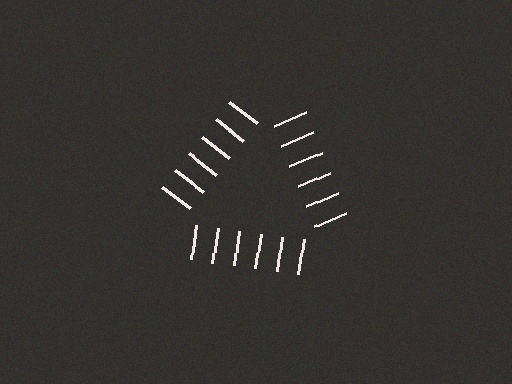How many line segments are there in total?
18 — 6 along each of the 3 edges.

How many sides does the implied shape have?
3 sides — the line-ends trace a triangle.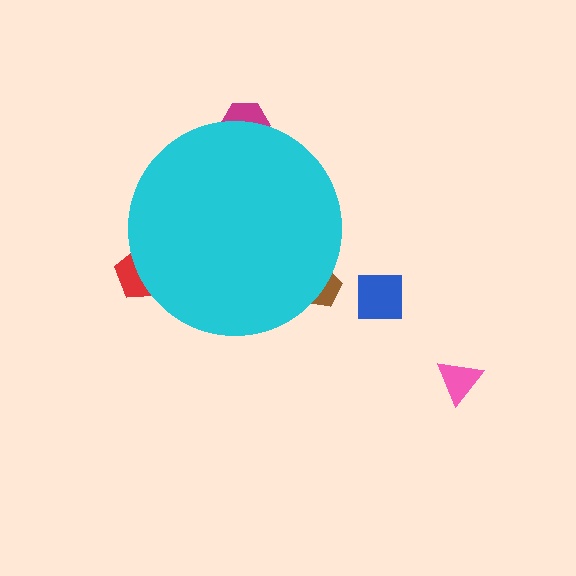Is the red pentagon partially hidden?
Yes, the red pentagon is partially hidden behind the cyan circle.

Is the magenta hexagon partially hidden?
Yes, the magenta hexagon is partially hidden behind the cyan circle.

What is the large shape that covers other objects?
A cyan circle.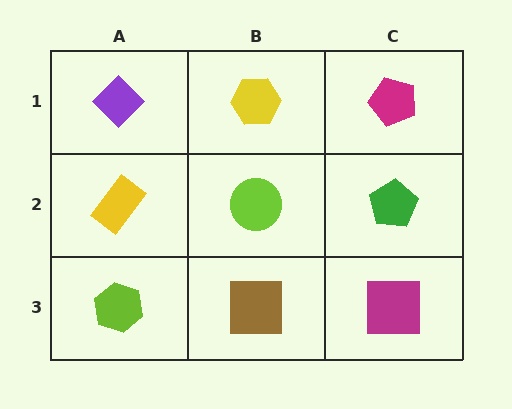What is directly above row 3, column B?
A lime circle.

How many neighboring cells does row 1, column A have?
2.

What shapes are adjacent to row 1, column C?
A green pentagon (row 2, column C), a yellow hexagon (row 1, column B).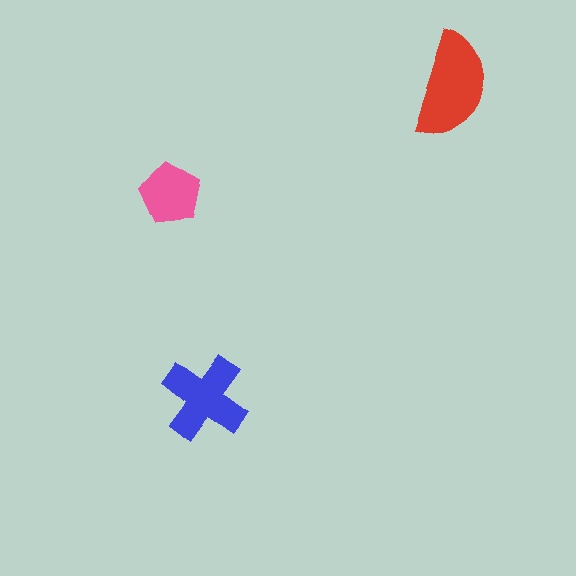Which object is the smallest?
The pink pentagon.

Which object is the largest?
The red semicircle.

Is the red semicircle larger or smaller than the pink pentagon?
Larger.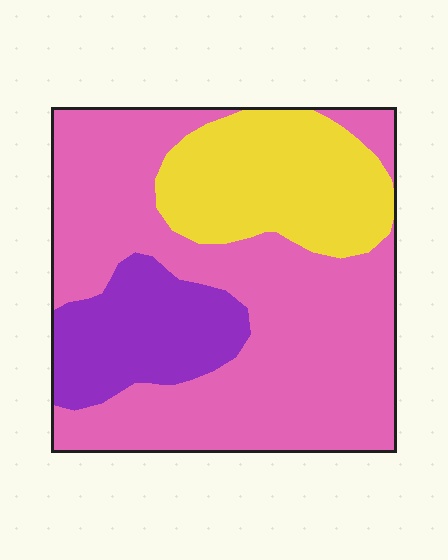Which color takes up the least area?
Purple, at roughly 15%.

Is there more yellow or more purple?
Yellow.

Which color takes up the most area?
Pink, at roughly 60%.